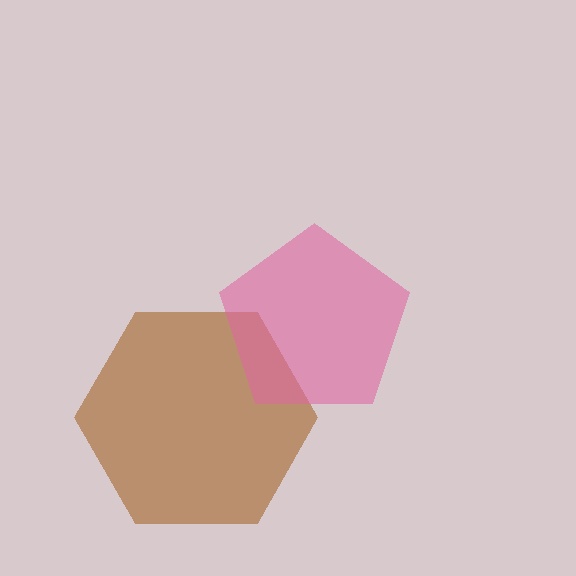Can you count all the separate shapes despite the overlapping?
Yes, there are 2 separate shapes.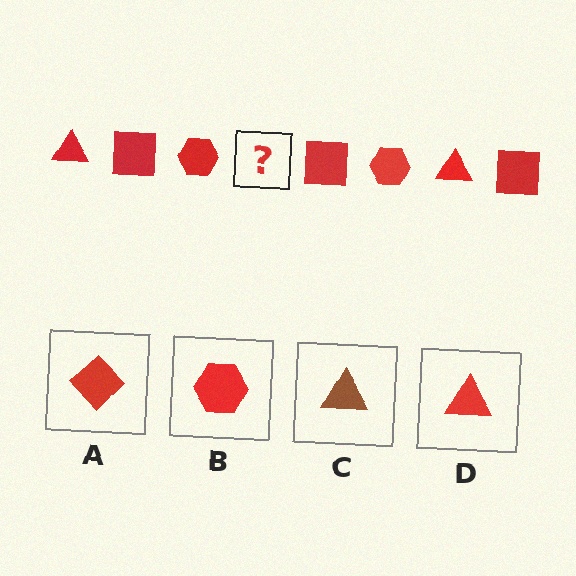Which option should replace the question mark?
Option D.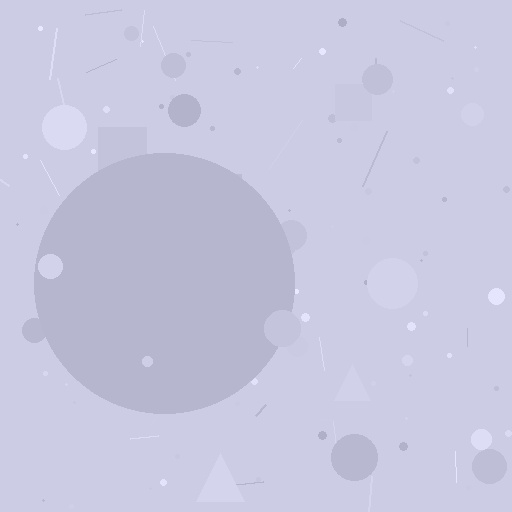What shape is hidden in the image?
A circle is hidden in the image.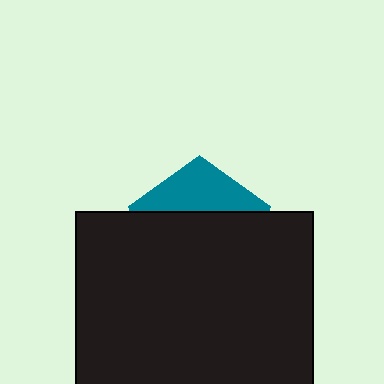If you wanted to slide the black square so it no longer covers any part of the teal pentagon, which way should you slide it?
Slide it down — that is the most direct way to separate the two shapes.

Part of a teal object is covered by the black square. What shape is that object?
It is a pentagon.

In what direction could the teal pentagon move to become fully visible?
The teal pentagon could move up. That would shift it out from behind the black square entirely.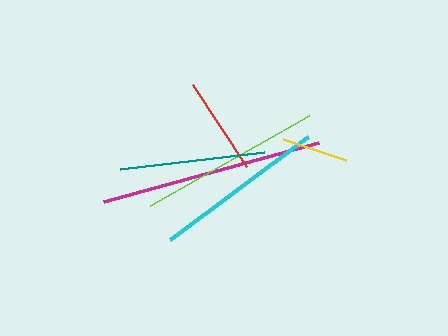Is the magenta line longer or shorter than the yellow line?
The magenta line is longer than the yellow line.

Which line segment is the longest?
The magenta line is the longest at approximately 223 pixels.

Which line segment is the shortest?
The yellow line is the shortest at approximately 67 pixels.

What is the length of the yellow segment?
The yellow segment is approximately 67 pixels long.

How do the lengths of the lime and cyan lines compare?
The lime and cyan lines are approximately the same length.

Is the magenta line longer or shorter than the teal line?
The magenta line is longer than the teal line.